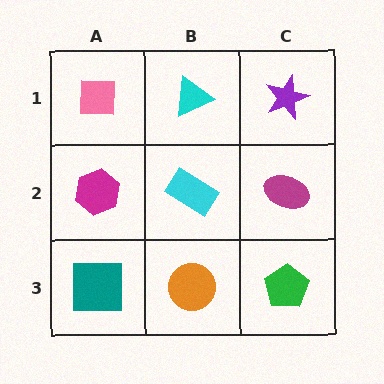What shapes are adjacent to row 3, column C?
A magenta ellipse (row 2, column C), an orange circle (row 3, column B).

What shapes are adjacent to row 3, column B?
A cyan rectangle (row 2, column B), a teal square (row 3, column A), a green pentagon (row 3, column C).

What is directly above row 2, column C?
A purple star.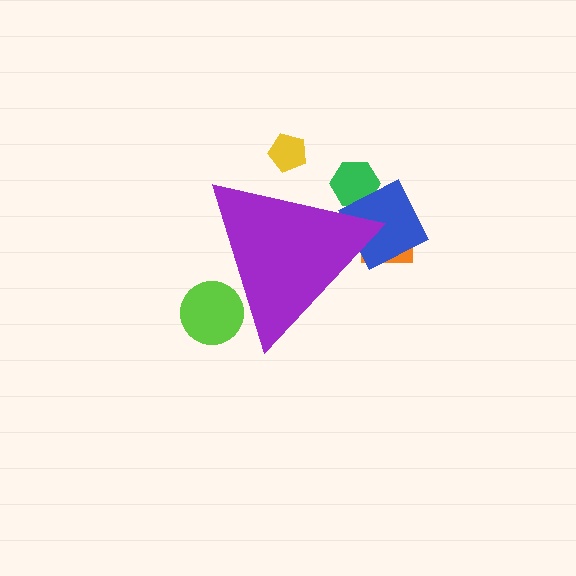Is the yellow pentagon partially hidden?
Yes, the yellow pentagon is partially hidden behind the purple triangle.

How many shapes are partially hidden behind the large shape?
5 shapes are partially hidden.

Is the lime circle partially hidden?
Yes, the lime circle is partially hidden behind the purple triangle.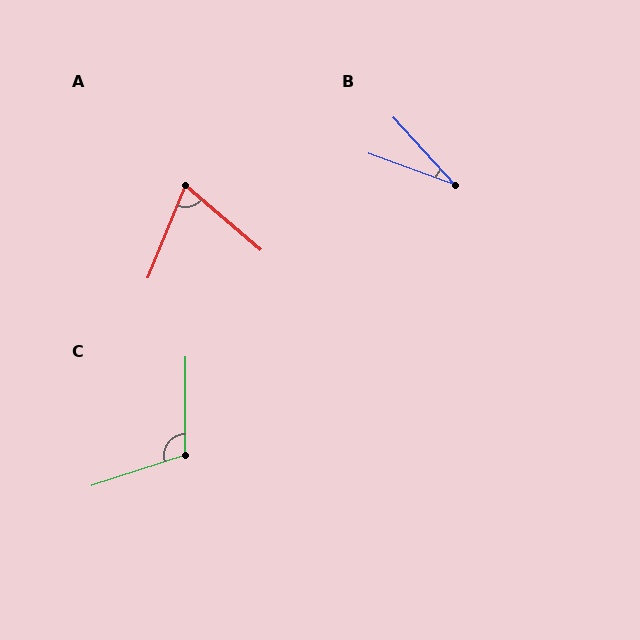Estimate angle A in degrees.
Approximately 71 degrees.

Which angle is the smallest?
B, at approximately 28 degrees.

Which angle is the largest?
C, at approximately 109 degrees.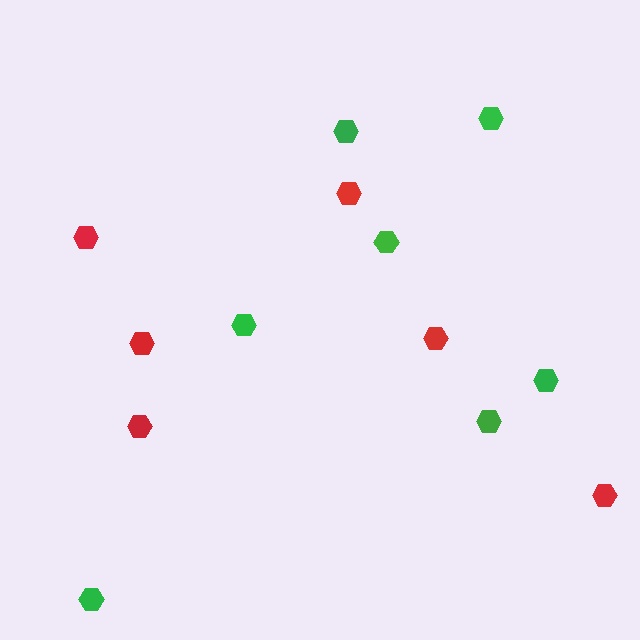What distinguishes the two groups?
There are 2 groups: one group of red hexagons (6) and one group of green hexagons (7).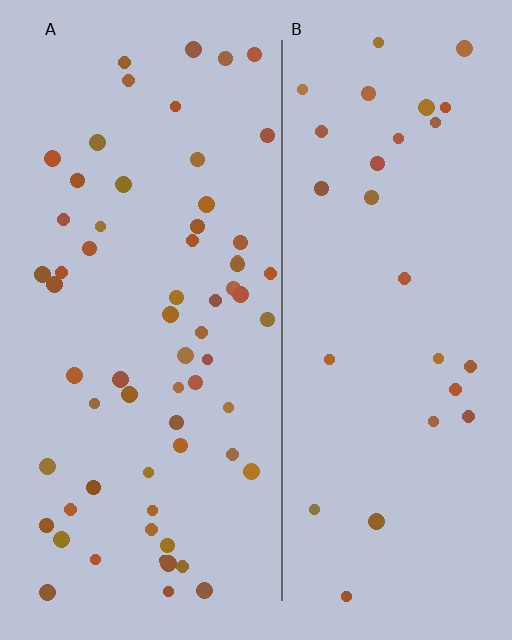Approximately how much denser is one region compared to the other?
Approximately 2.2× — region A over region B.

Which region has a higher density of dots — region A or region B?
A (the left).